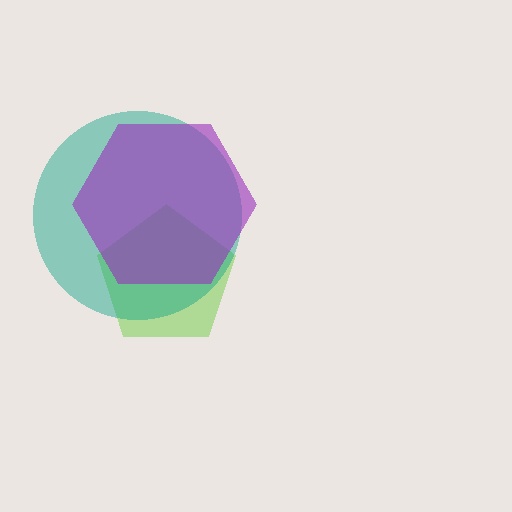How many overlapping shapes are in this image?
There are 3 overlapping shapes in the image.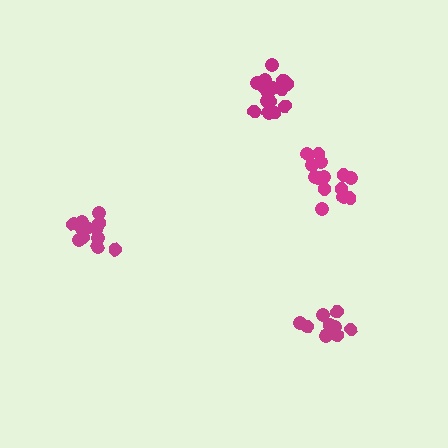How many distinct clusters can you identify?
There are 4 distinct clusters.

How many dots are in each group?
Group 1: 17 dots, Group 2: 15 dots, Group 3: 11 dots, Group 4: 13 dots (56 total).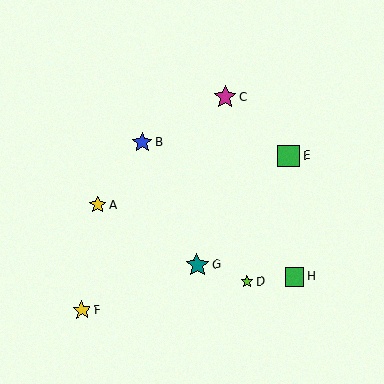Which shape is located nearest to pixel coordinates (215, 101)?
The magenta star (labeled C) at (225, 97) is nearest to that location.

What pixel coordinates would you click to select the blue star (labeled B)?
Click at (142, 142) to select the blue star B.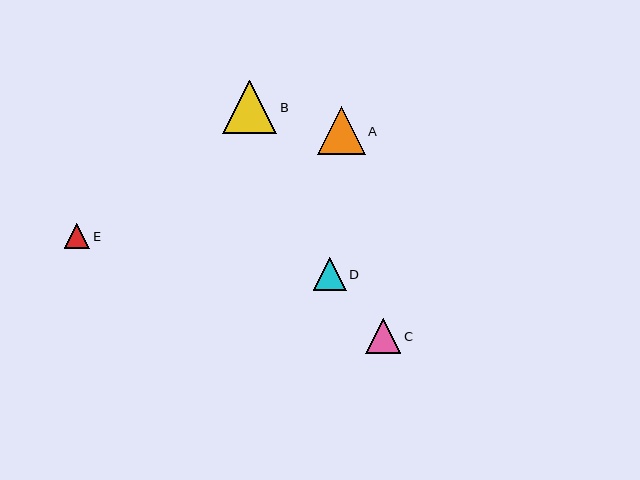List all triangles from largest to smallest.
From largest to smallest: B, A, C, D, E.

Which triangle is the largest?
Triangle B is the largest with a size of approximately 54 pixels.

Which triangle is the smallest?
Triangle E is the smallest with a size of approximately 25 pixels.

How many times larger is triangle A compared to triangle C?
Triangle A is approximately 1.4 times the size of triangle C.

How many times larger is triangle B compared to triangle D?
Triangle B is approximately 1.6 times the size of triangle D.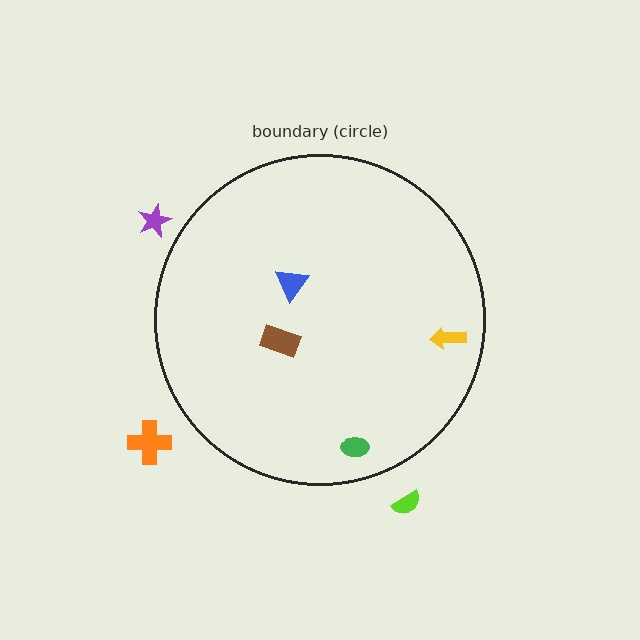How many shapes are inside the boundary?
4 inside, 3 outside.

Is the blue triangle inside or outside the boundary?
Inside.